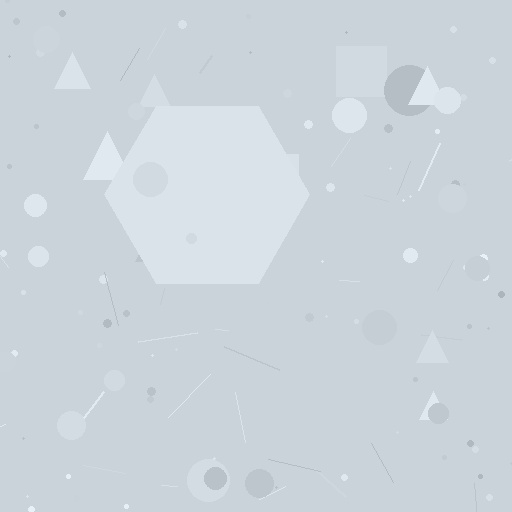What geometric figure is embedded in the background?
A hexagon is embedded in the background.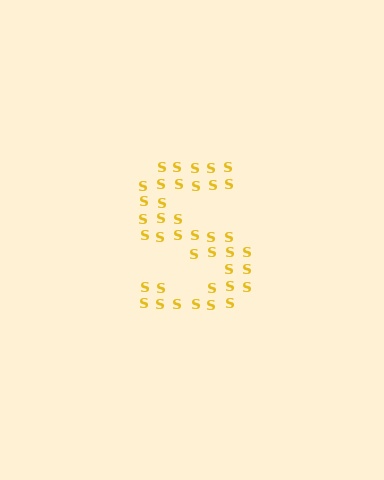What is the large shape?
The large shape is the letter S.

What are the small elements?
The small elements are letter S's.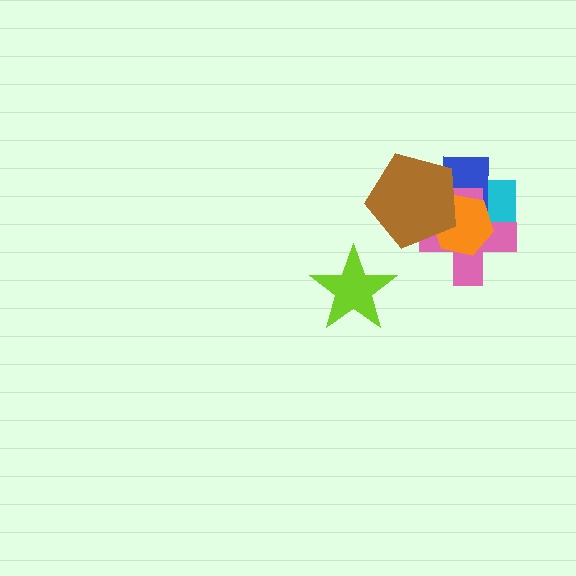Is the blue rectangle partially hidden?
Yes, it is partially covered by another shape.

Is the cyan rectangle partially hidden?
Yes, it is partially covered by another shape.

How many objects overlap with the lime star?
0 objects overlap with the lime star.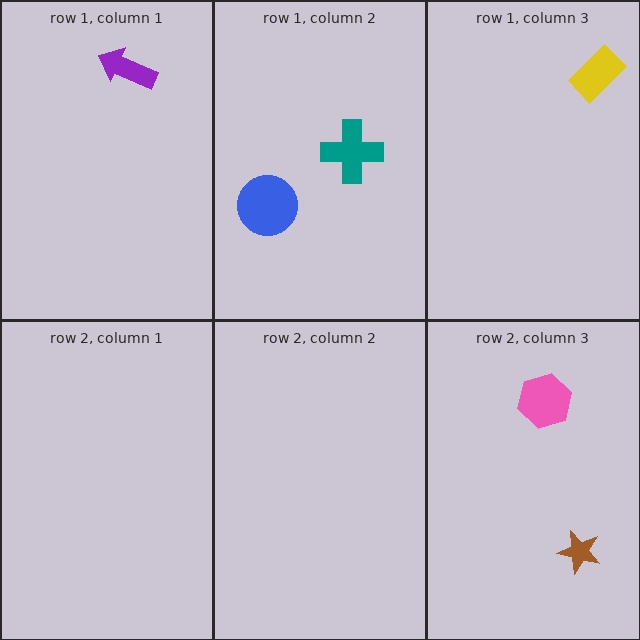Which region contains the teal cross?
The row 1, column 2 region.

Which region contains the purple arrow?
The row 1, column 1 region.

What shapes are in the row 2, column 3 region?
The pink hexagon, the brown star.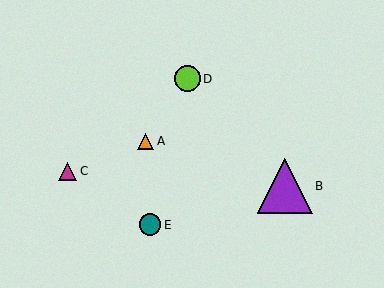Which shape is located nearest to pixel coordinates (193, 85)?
The lime circle (labeled D) at (187, 79) is nearest to that location.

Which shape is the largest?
The purple triangle (labeled B) is the largest.